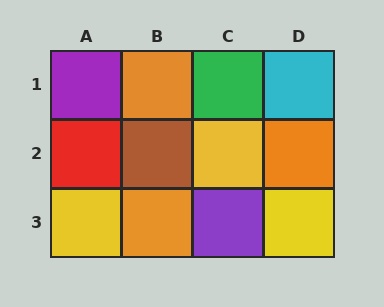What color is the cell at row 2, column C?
Yellow.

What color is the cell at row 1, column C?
Green.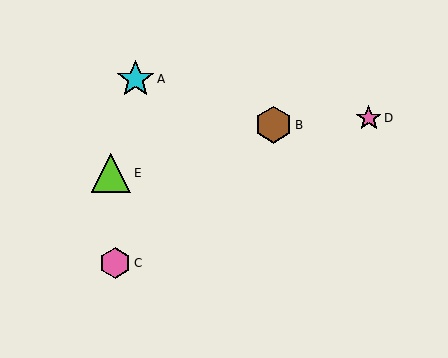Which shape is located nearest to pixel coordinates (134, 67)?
The cyan star (labeled A) at (135, 79) is nearest to that location.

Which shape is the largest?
The lime triangle (labeled E) is the largest.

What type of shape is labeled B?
Shape B is a brown hexagon.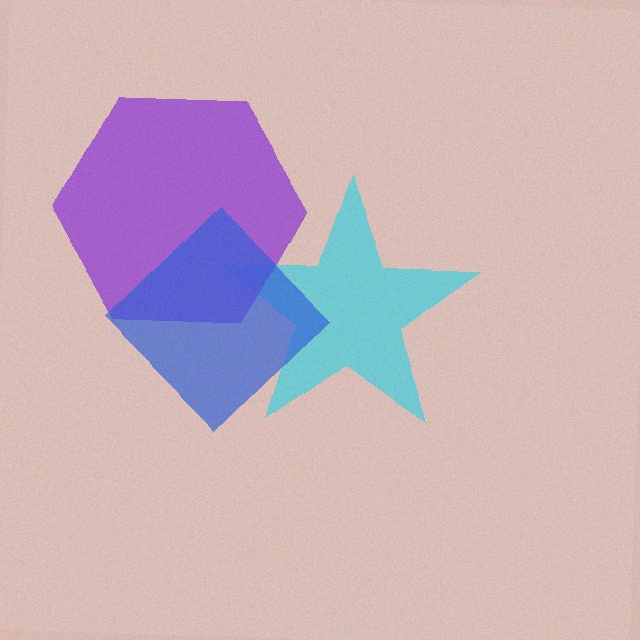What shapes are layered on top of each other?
The layered shapes are: a cyan star, a purple hexagon, a blue diamond.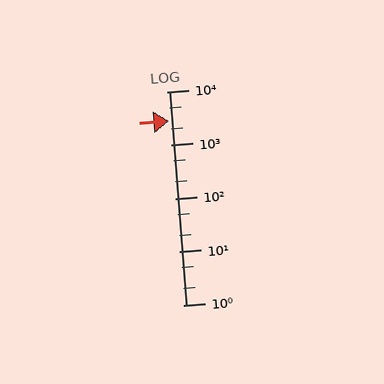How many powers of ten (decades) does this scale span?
The scale spans 4 decades, from 1 to 10000.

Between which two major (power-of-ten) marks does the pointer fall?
The pointer is between 1000 and 10000.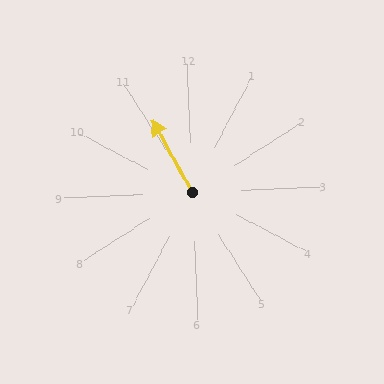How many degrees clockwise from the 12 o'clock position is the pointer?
Approximately 334 degrees.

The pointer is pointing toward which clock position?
Roughly 11 o'clock.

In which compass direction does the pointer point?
Northwest.